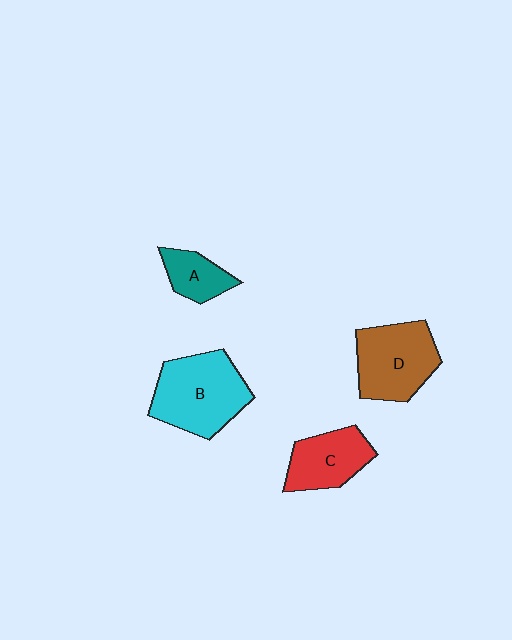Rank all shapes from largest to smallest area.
From largest to smallest: B (cyan), D (brown), C (red), A (teal).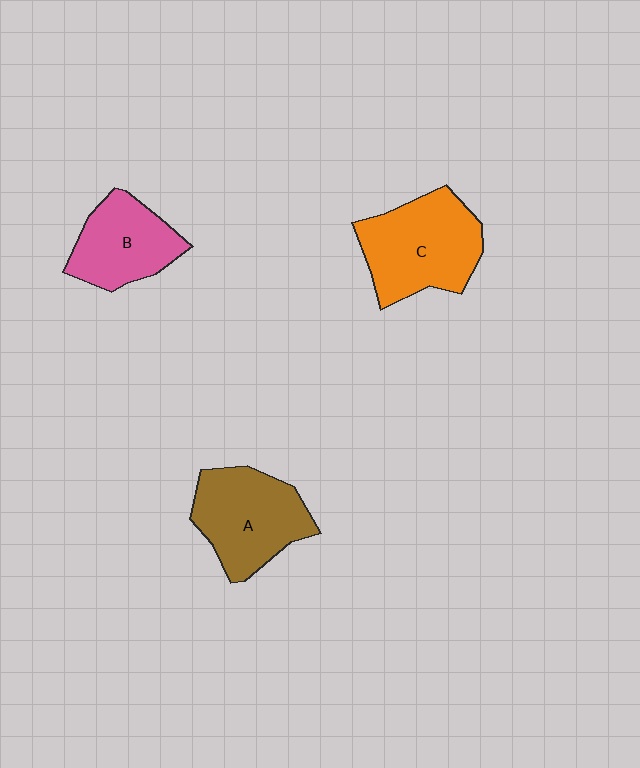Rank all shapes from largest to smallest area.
From largest to smallest: C (orange), A (brown), B (pink).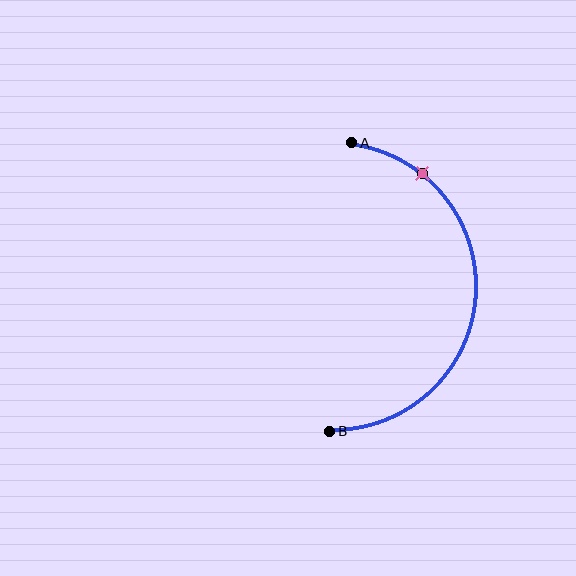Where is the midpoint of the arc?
The arc midpoint is the point on the curve farthest from the straight line joining A and B. It sits to the right of that line.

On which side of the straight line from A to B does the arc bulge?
The arc bulges to the right of the straight line connecting A and B.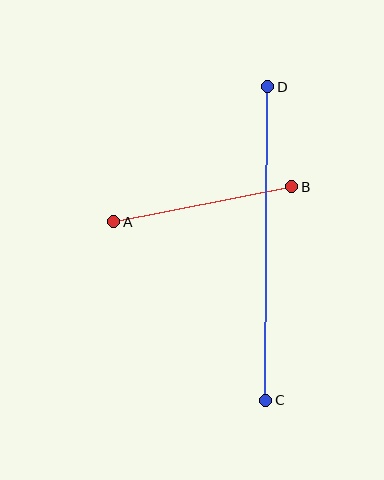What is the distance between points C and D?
The distance is approximately 313 pixels.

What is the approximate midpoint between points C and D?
The midpoint is at approximately (267, 243) pixels.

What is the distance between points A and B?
The distance is approximately 182 pixels.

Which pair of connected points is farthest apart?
Points C and D are farthest apart.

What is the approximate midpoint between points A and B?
The midpoint is at approximately (203, 204) pixels.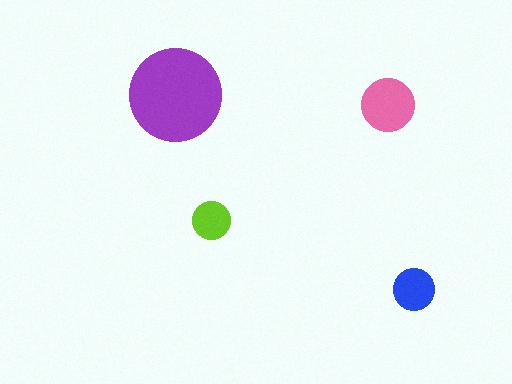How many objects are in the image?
There are 4 objects in the image.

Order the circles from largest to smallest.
the purple one, the pink one, the blue one, the lime one.